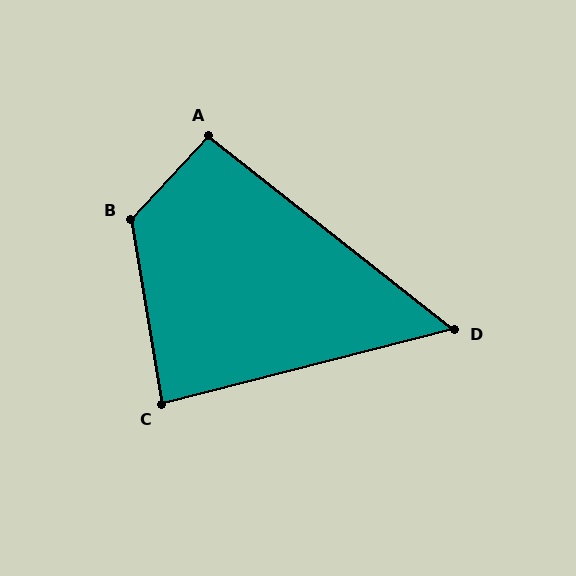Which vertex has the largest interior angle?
B, at approximately 127 degrees.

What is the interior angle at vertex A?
Approximately 95 degrees (approximately right).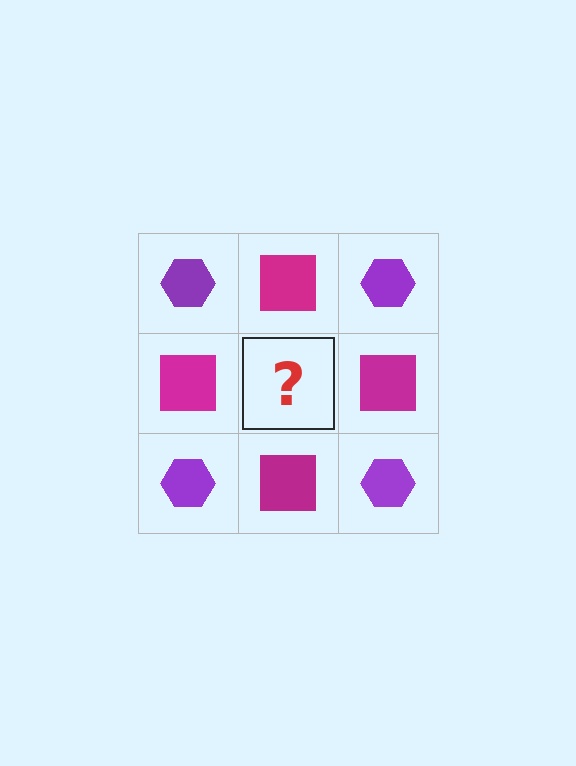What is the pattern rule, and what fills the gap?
The rule is that it alternates purple hexagon and magenta square in a checkerboard pattern. The gap should be filled with a purple hexagon.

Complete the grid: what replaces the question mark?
The question mark should be replaced with a purple hexagon.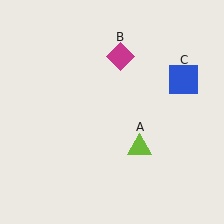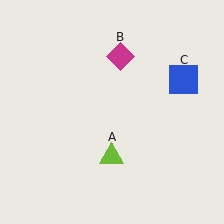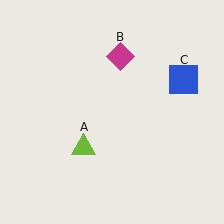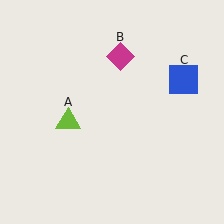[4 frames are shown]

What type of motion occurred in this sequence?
The lime triangle (object A) rotated clockwise around the center of the scene.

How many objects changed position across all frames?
1 object changed position: lime triangle (object A).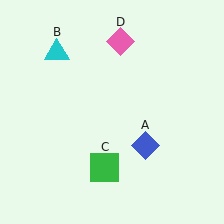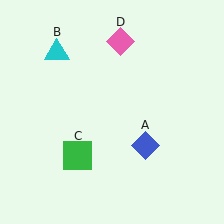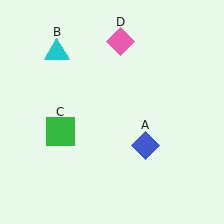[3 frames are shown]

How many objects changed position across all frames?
1 object changed position: green square (object C).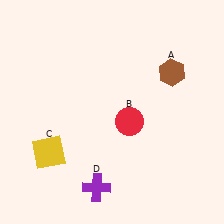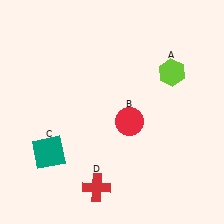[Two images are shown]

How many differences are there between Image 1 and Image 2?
There are 3 differences between the two images.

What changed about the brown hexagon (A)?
In Image 1, A is brown. In Image 2, it changed to lime.